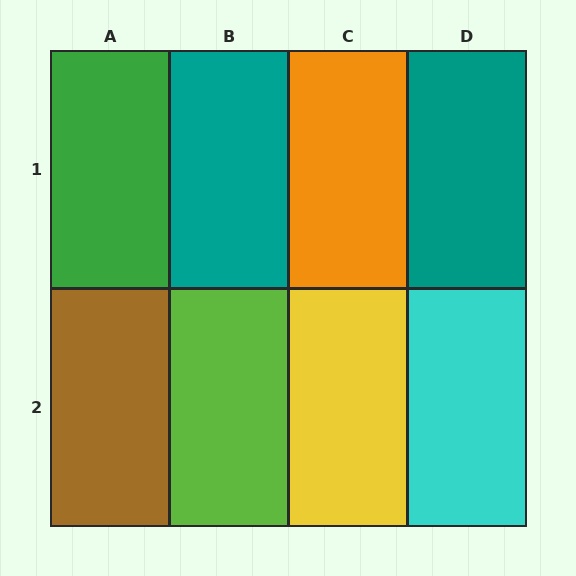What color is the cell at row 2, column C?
Yellow.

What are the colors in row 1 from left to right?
Green, teal, orange, teal.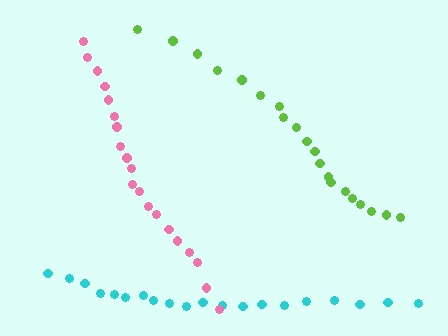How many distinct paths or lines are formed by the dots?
There are 3 distinct paths.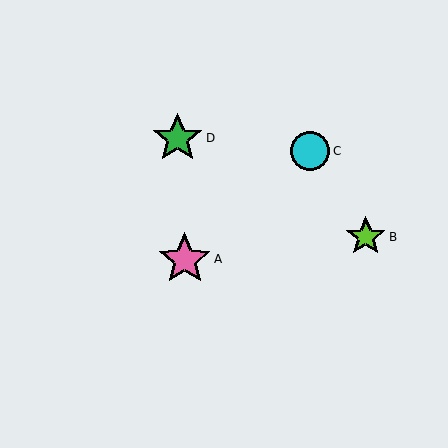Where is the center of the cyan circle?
The center of the cyan circle is at (310, 151).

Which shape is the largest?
The pink star (labeled A) is the largest.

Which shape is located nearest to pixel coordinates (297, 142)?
The cyan circle (labeled C) at (310, 151) is nearest to that location.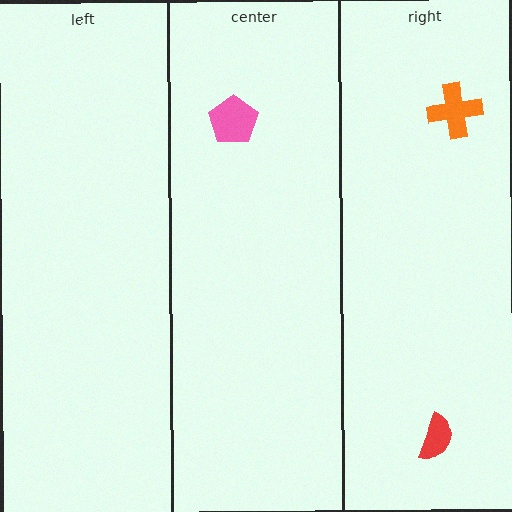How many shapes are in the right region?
2.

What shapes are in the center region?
The pink pentagon.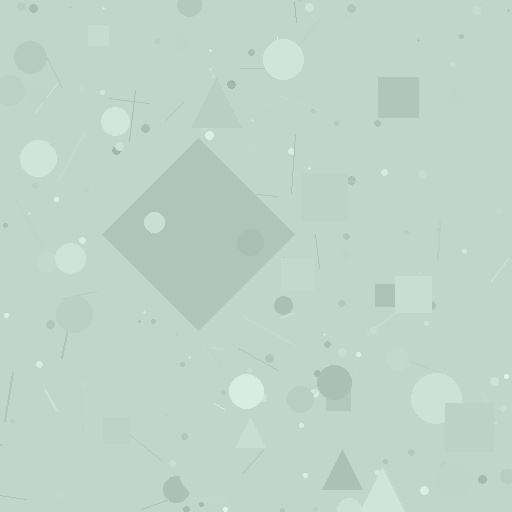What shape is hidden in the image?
A diamond is hidden in the image.